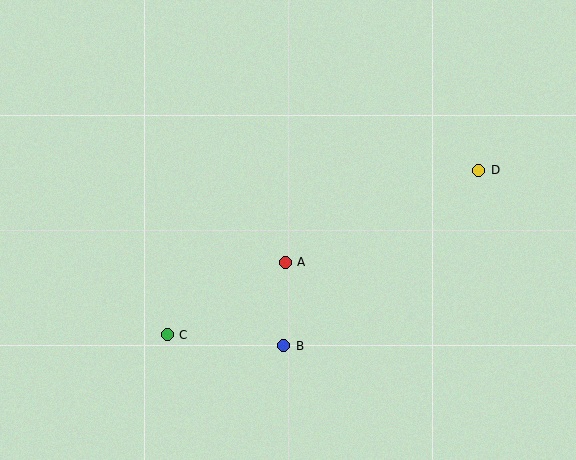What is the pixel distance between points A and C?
The distance between A and C is 139 pixels.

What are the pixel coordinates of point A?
Point A is at (285, 262).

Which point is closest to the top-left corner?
Point C is closest to the top-left corner.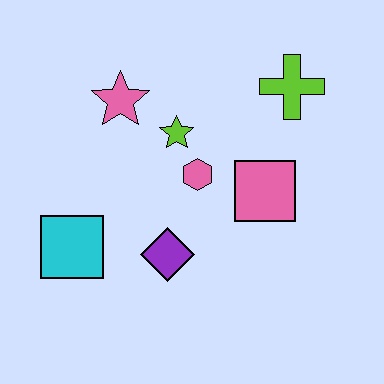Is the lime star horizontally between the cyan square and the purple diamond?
No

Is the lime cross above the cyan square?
Yes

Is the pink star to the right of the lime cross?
No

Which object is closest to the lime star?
The pink hexagon is closest to the lime star.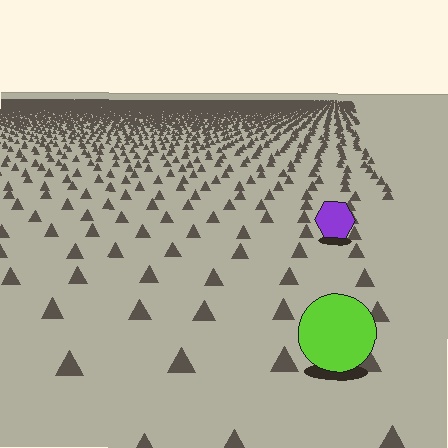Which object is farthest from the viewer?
The purple hexagon is farthest from the viewer. It appears smaller and the ground texture around it is denser.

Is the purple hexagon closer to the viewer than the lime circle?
No. The lime circle is closer — you can tell from the texture gradient: the ground texture is coarser near it.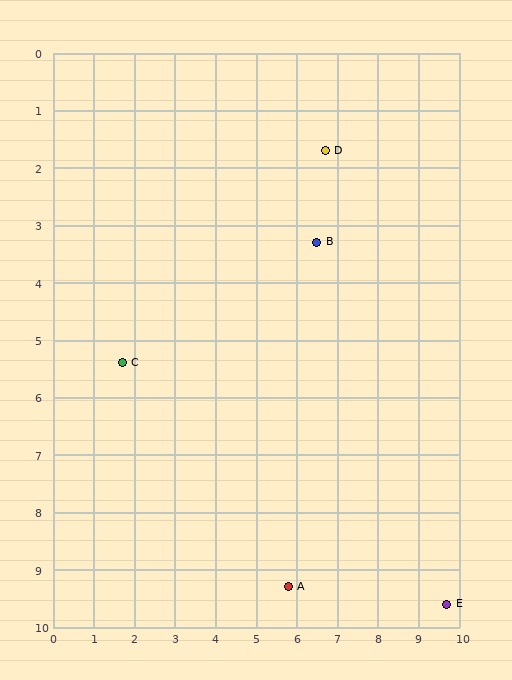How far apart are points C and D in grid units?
Points C and D are about 6.2 grid units apart.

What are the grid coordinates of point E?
Point E is at approximately (9.7, 9.6).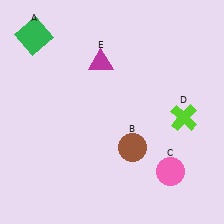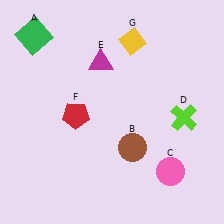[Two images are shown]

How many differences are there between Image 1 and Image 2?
There are 2 differences between the two images.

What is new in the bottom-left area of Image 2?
A red pentagon (F) was added in the bottom-left area of Image 2.